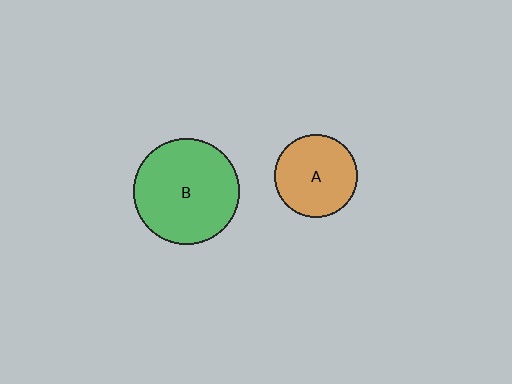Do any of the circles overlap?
No, none of the circles overlap.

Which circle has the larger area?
Circle B (green).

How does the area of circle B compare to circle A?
Approximately 1.6 times.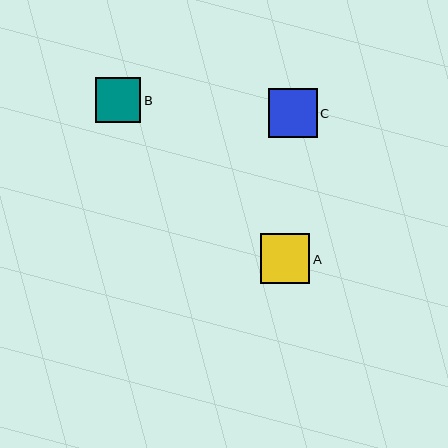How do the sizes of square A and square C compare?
Square A and square C are approximately the same size.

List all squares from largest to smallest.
From largest to smallest: A, C, B.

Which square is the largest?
Square A is the largest with a size of approximately 49 pixels.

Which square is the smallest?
Square B is the smallest with a size of approximately 45 pixels.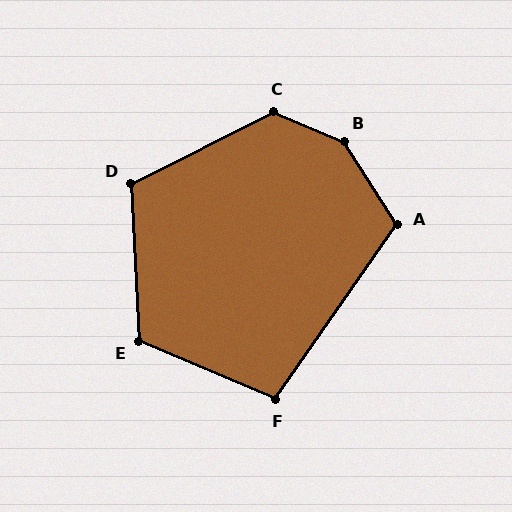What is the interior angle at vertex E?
Approximately 116 degrees (obtuse).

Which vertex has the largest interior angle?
B, at approximately 145 degrees.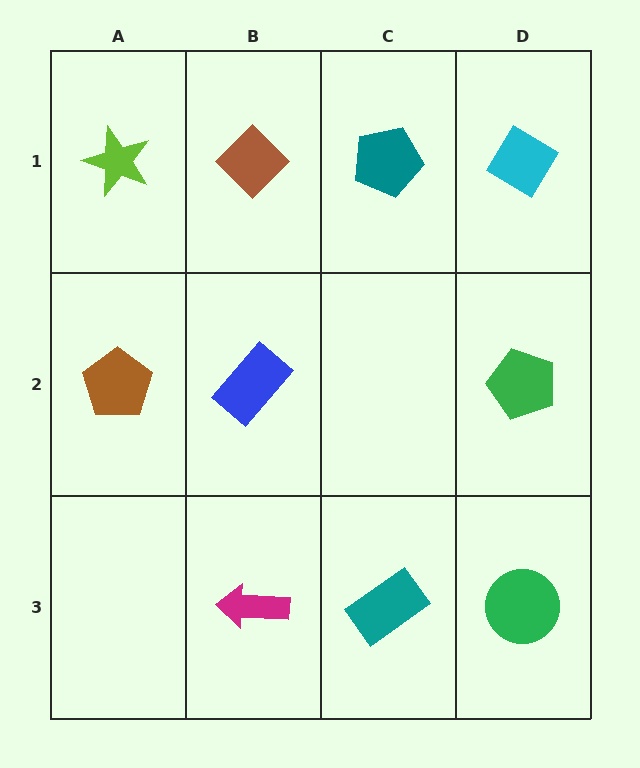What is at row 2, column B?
A blue rectangle.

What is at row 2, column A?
A brown pentagon.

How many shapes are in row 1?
4 shapes.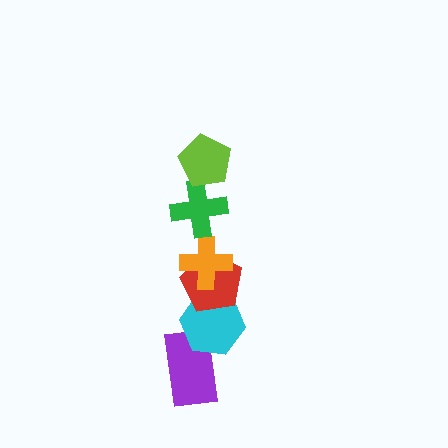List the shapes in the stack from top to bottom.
From top to bottom: the lime pentagon, the green cross, the orange cross, the red pentagon, the cyan hexagon, the purple rectangle.